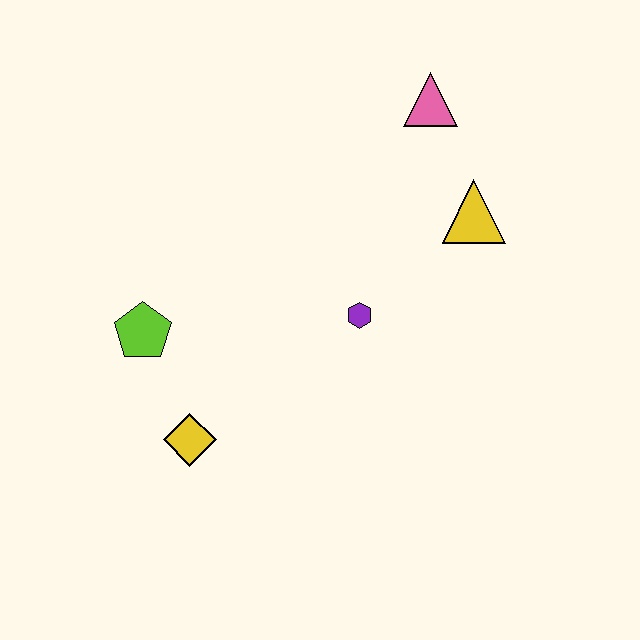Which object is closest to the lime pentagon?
The yellow diamond is closest to the lime pentagon.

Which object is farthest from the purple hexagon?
The pink triangle is farthest from the purple hexagon.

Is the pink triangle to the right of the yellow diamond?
Yes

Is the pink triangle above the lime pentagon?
Yes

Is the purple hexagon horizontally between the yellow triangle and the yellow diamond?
Yes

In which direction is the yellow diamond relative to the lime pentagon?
The yellow diamond is below the lime pentagon.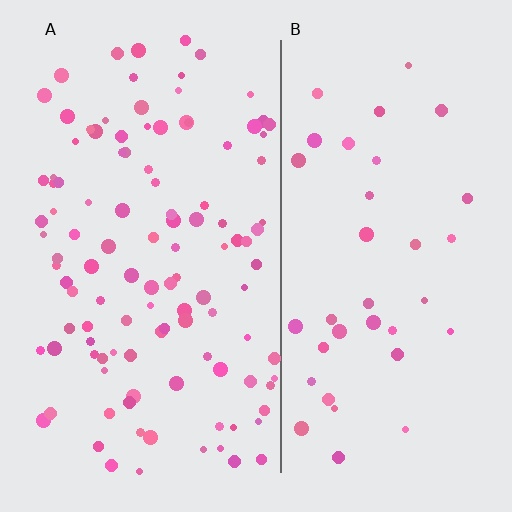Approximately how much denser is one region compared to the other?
Approximately 3.0× — region A over region B.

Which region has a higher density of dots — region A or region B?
A (the left).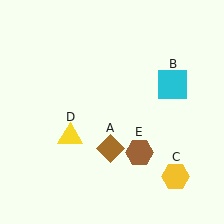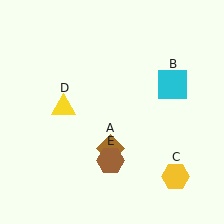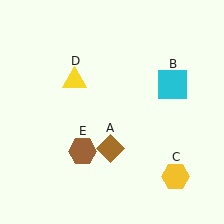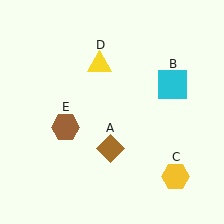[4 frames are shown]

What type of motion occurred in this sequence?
The yellow triangle (object D), brown hexagon (object E) rotated clockwise around the center of the scene.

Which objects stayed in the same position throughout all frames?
Brown diamond (object A) and cyan square (object B) and yellow hexagon (object C) remained stationary.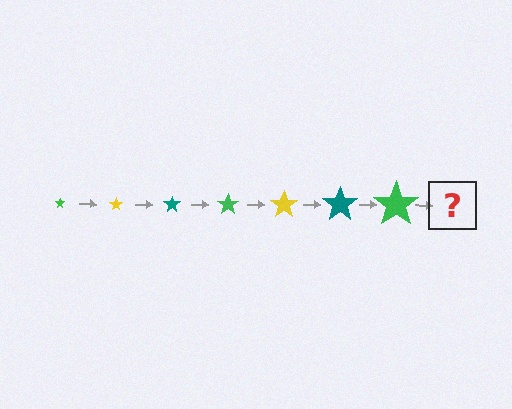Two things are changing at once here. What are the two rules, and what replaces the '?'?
The two rules are that the star grows larger each step and the color cycles through green, yellow, and teal. The '?' should be a yellow star, larger than the previous one.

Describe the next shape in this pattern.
It should be a yellow star, larger than the previous one.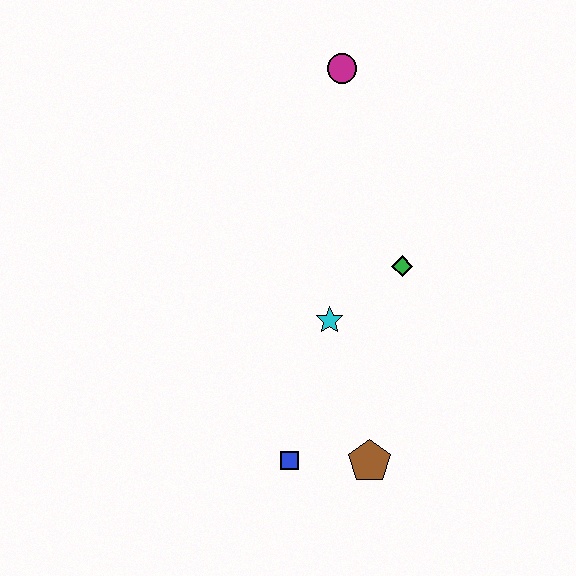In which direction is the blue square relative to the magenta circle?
The blue square is below the magenta circle.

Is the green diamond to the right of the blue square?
Yes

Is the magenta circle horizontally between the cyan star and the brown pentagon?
Yes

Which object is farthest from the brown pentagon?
The magenta circle is farthest from the brown pentagon.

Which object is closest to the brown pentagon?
The blue square is closest to the brown pentagon.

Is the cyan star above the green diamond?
No